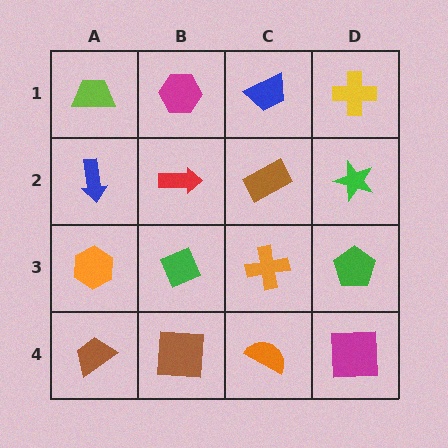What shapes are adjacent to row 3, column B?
A red arrow (row 2, column B), a brown square (row 4, column B), an orange hexagon (row 3, column A), an orange cross (row 3, column C).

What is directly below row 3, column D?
A magenta square.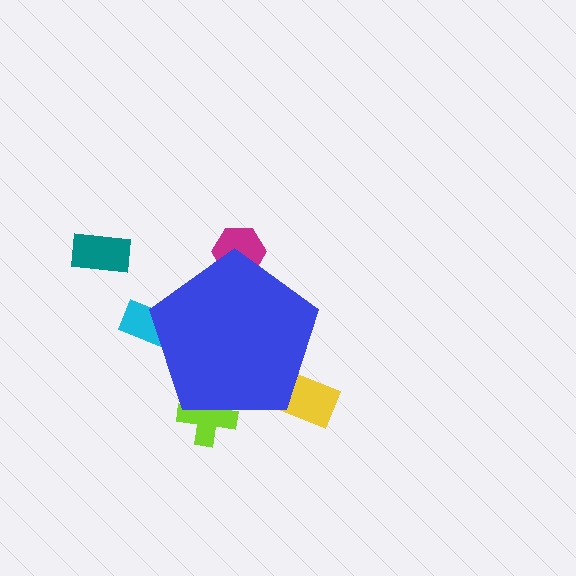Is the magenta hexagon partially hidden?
Yes, the magenta hexagon is partially hidden behind the blue pentagon.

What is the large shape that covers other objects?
A blue pentagon.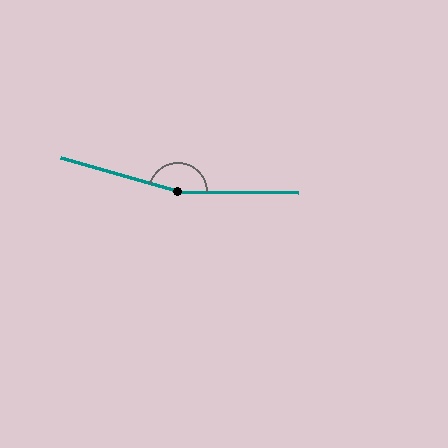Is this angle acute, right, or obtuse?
It is obtuse.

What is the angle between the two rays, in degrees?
Approximately 165 degrees.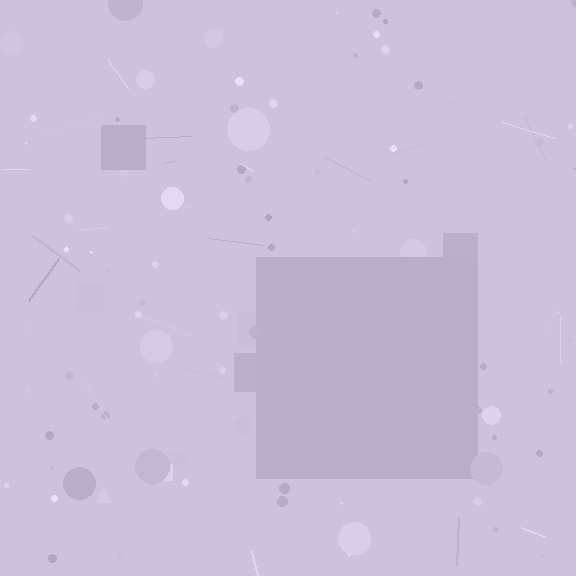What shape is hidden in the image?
A square is hidden in the image.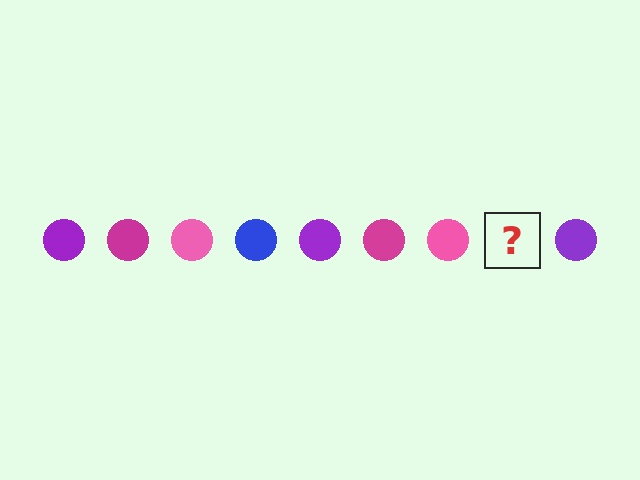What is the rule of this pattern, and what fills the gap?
The rule is that the pattern cycles through purple, magenta, pink, blue circles. The gap should be filled with a blue circle.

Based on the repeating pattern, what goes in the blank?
The blank should be a blue circle.